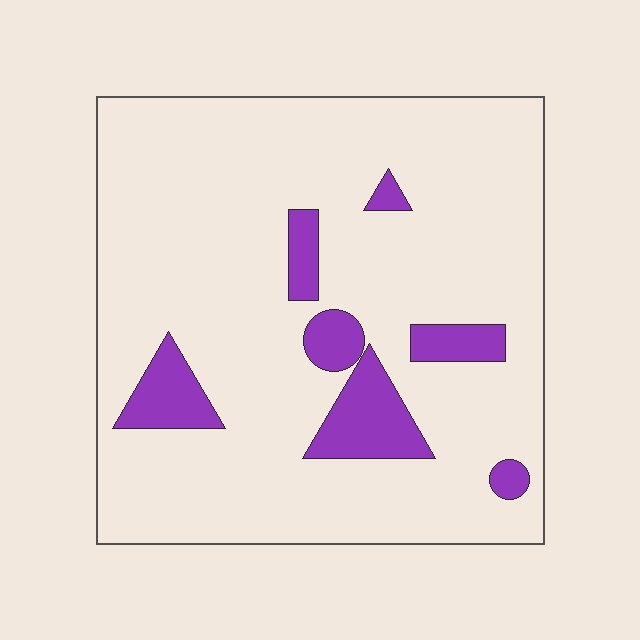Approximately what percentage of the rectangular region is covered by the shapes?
Approximately 15%.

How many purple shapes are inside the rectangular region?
7.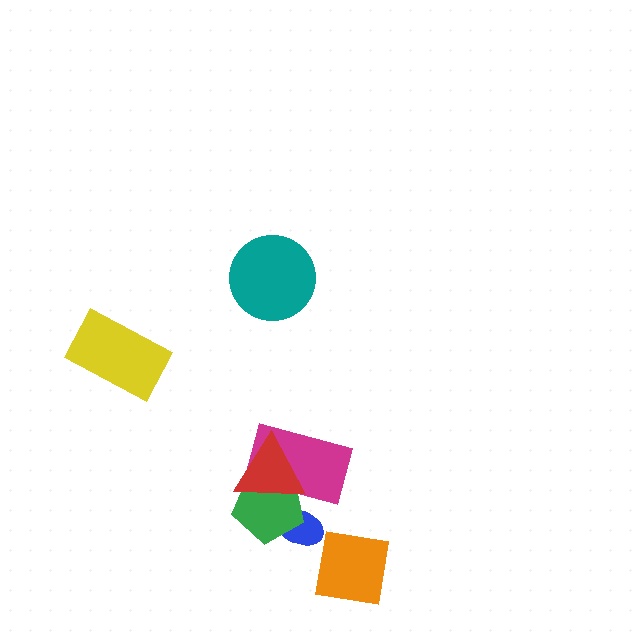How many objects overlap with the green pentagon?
3 objects overlap with the green pentagon.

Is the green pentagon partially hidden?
Yes, it is partially covered by another shape.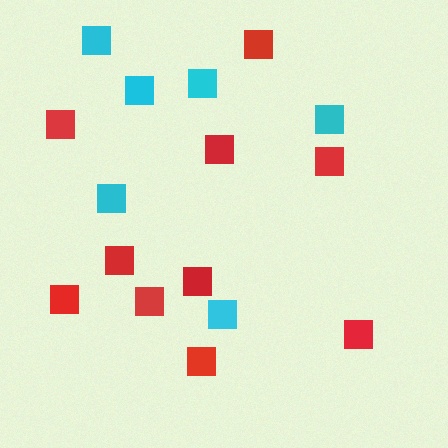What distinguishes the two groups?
There are 2 groups: one group of cyan squares (6) and one group of red squares (10).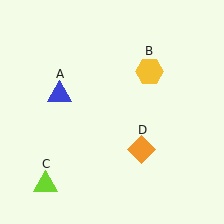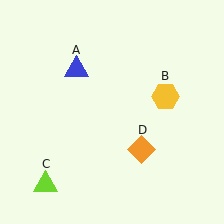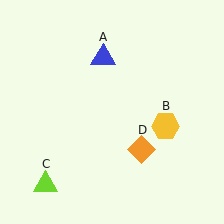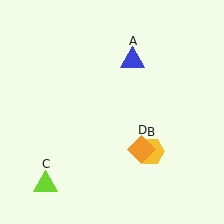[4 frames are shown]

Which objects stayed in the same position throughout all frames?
Lime triangle (object C) and orange diamond (object D) remained stationary.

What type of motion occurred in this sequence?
The blue triangle (object A), yellow hexagon (object B) rotated clockwise around the center of the scene.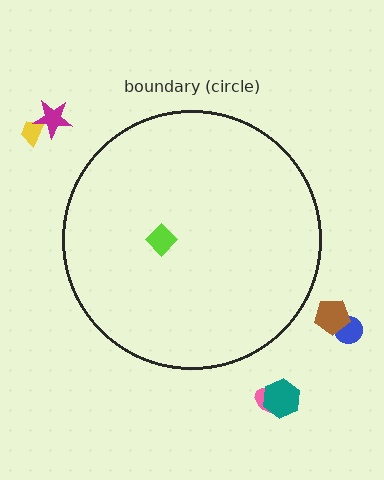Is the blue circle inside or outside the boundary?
Outside.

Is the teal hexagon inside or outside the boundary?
Outside.